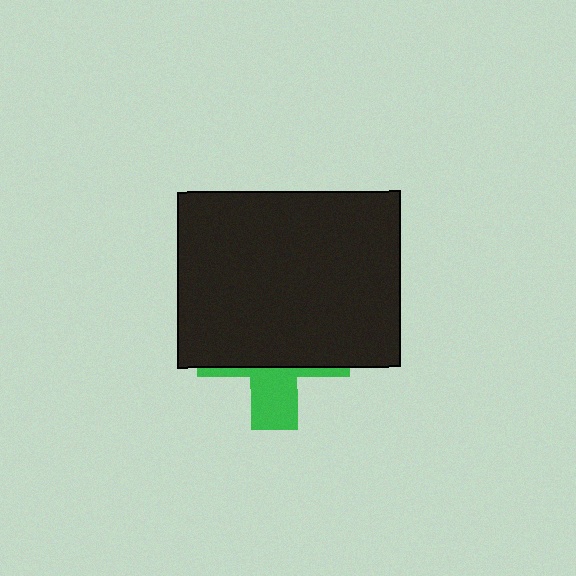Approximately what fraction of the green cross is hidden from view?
Roughly 67% of the green cross is hidden behind the black rectangle.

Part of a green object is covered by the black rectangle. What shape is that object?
It is a cross.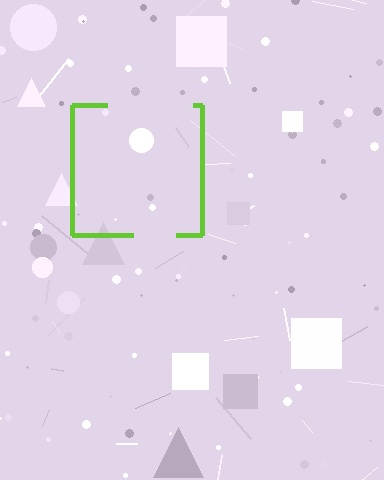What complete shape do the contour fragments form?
The contour fragments form a square.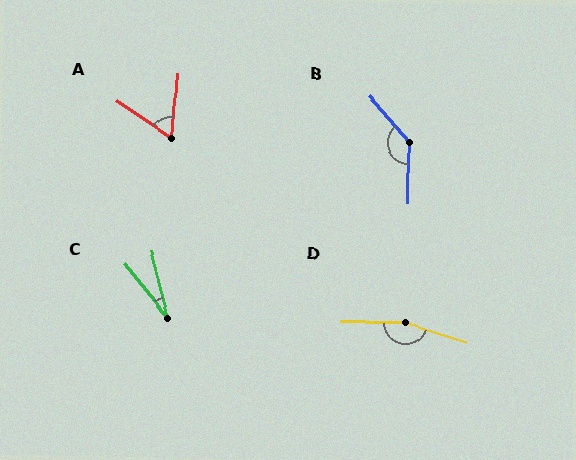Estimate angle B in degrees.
Approximately 138 degrees.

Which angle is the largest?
D, at approximately 162 degrees.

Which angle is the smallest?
C, at approximately 24 degrees.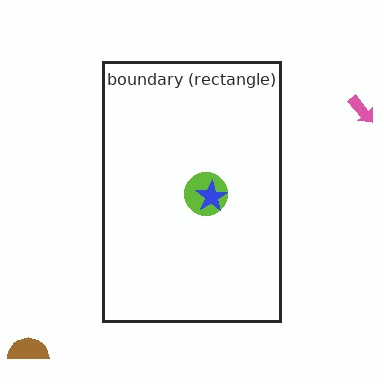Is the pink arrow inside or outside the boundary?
Outside.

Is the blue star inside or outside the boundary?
Inside.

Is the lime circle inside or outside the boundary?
Inside.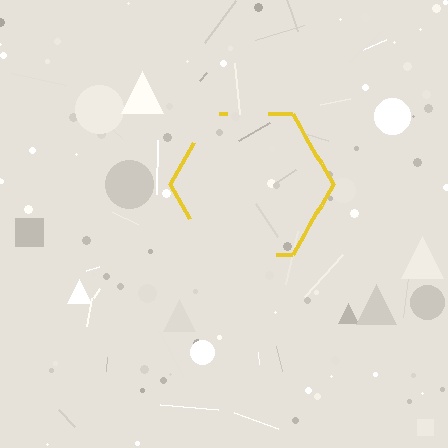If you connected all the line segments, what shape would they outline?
They would outline a hexagon.